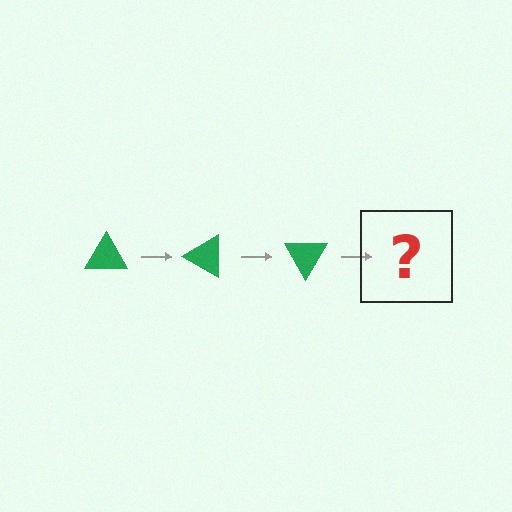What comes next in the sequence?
The next element should be a green triangle rotated 90 degrees.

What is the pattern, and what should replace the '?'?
The pattern is that the triangle rotates 30 degrees each step. The '?' should be a green triangle rotated 90 degrees.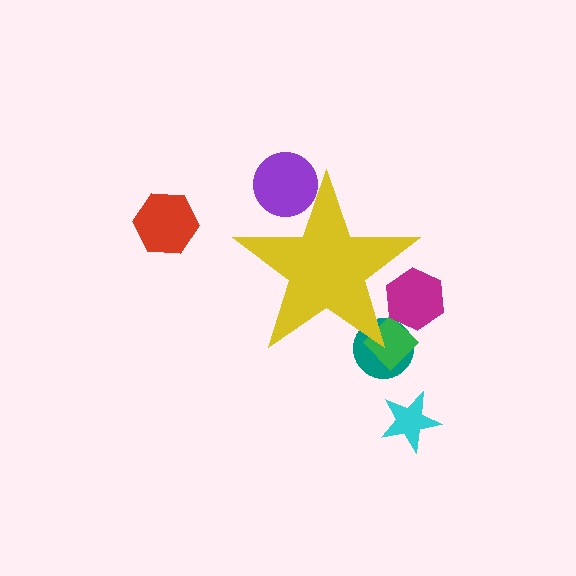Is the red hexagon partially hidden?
No, the red hexagon is fully visible.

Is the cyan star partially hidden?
No, the cyan star is fully visible.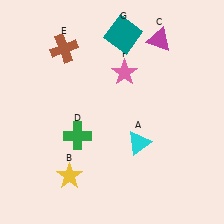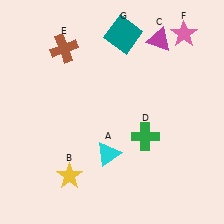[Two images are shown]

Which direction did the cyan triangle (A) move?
The cyan triangle (A) moved left.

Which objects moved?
The objects that moved are: the cyan triangle (A), the green cross (D), the pink star (F).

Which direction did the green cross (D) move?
The green cross (D) moved right.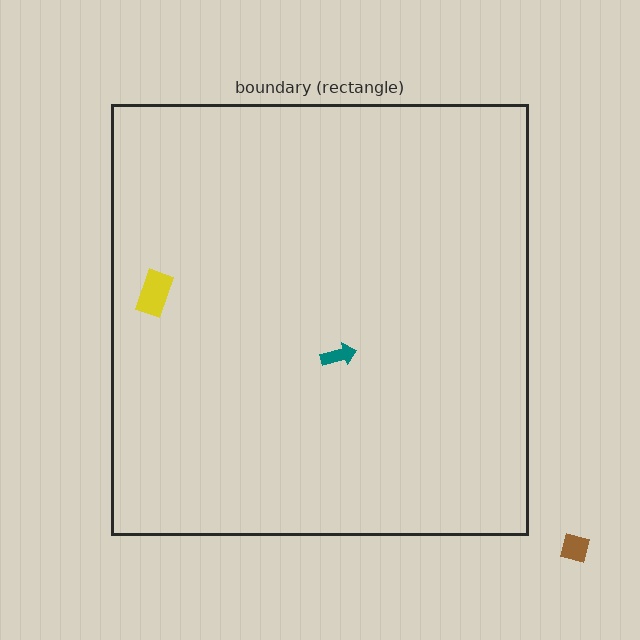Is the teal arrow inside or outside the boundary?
Inside.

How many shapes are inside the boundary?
2 inside, 1 outside.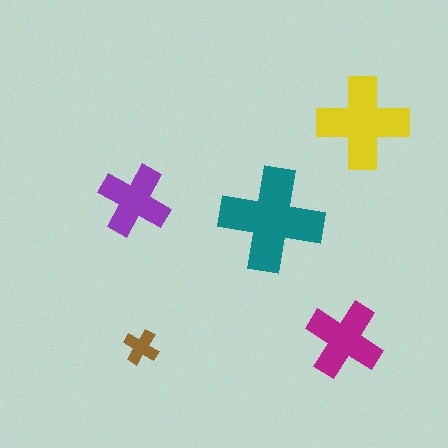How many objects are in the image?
There are 5 objects in the image.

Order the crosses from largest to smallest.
the teal one, the yellow one, the magenta one, the purple one, the brown one.